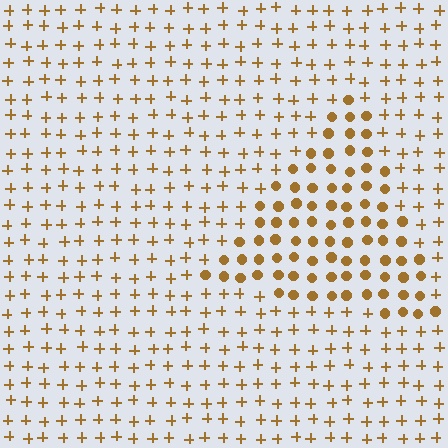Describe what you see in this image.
The image is filled with small brown elements arranged in a uniform grid. A triangle-shaped region contains circles, while the surrounding area contains plus signs. The boundary is defined purely by the change in element shape.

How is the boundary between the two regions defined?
The boundary is defined by a change in element shape: circles inside vs. plus signs outside. All elements share the same color and spacing.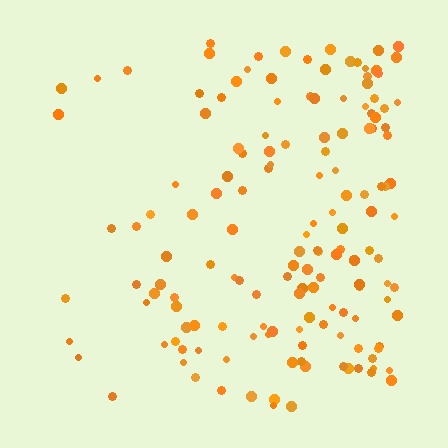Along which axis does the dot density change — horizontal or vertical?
Horizontal.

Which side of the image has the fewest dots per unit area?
The left.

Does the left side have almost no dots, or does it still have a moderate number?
Still a moderate number, just noticeably fewer than the right.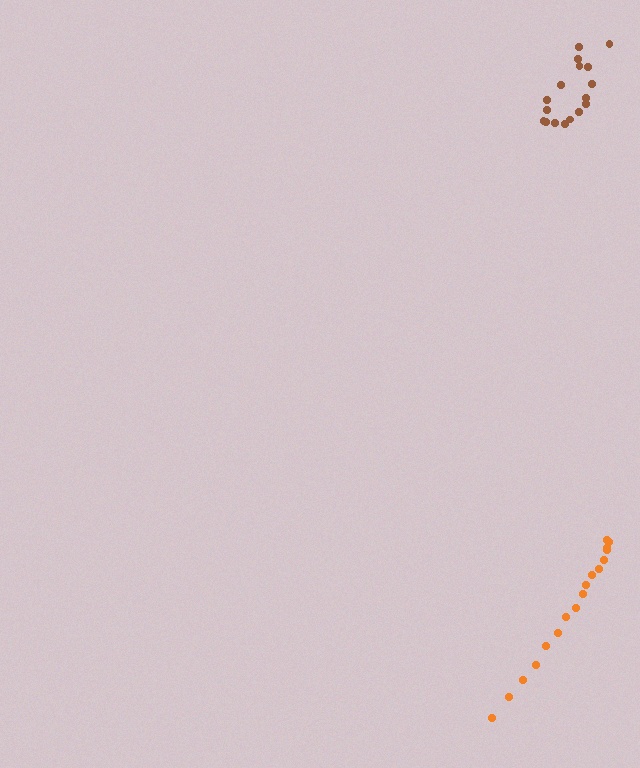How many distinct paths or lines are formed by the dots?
There are 2 distinct paths.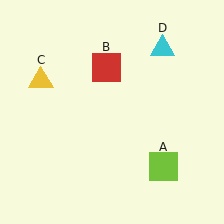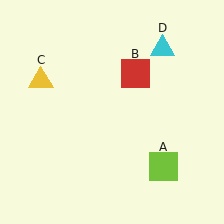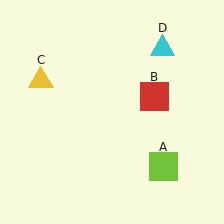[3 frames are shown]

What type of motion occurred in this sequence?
The red square (object B) rotated clockwise around the center of the scene.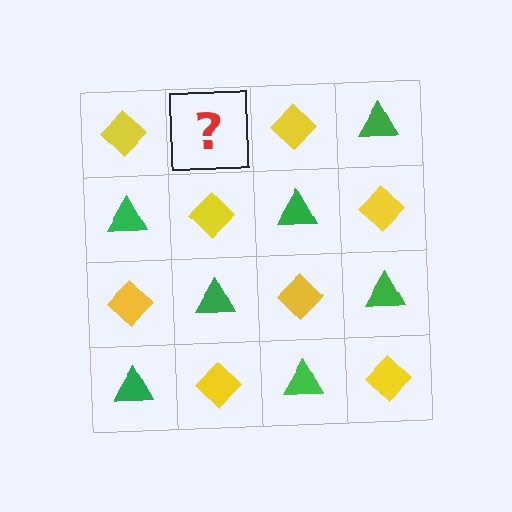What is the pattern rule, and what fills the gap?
The rule is that it alternates yellow diamond and green triangle in a checkerboard pattern. The gap should be filled with a green triangle.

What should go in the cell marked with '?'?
The missing cell should contain a green triangle.